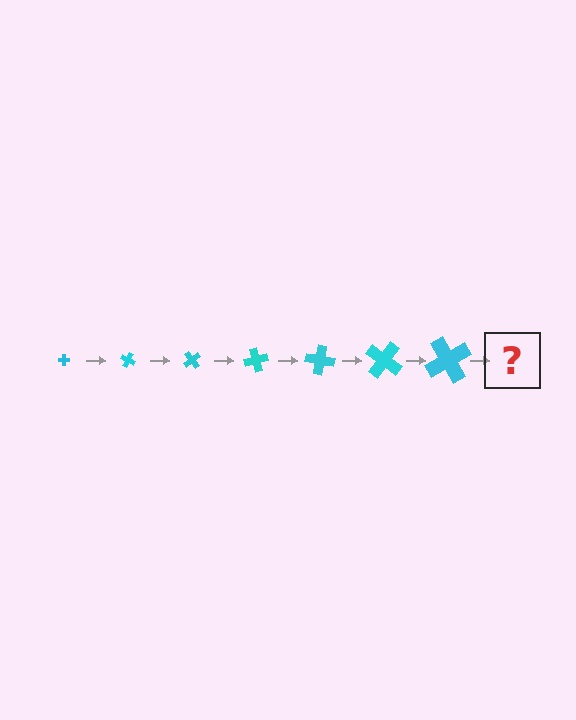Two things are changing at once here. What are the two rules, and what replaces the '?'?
The two rules are that the cross grows larger each step and it rotates 25 degrees each step. The '?' should be a cross, larger than the previous one and rotated 175 degrees from the start.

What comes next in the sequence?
The next element should be a cross, larger than the previous one and rotated 175 degrees from the start.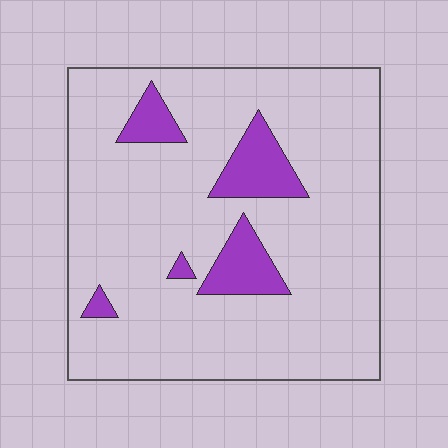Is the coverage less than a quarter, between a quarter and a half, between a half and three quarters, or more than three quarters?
Less than a quarter.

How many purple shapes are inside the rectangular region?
5.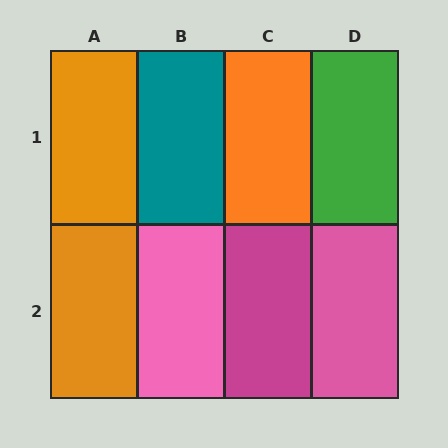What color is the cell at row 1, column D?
Green.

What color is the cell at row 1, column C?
Orange.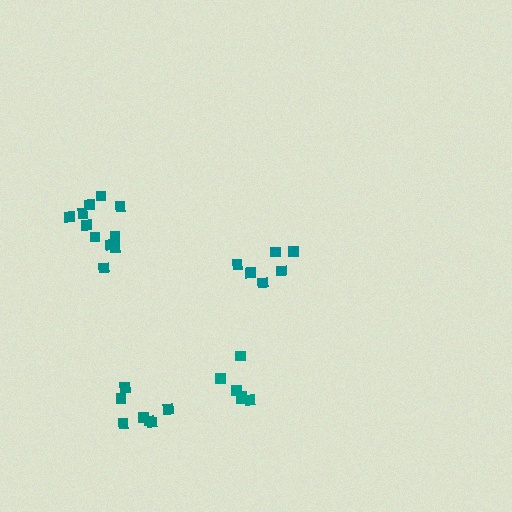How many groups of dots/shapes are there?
There are 4 groups.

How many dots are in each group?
Group 1: 11 dots, Group 2: 7 dots, Group 3: 6 dots, Group 4: 6 dots (30 total).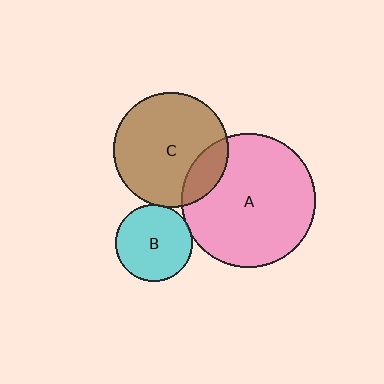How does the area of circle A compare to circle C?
Approximately 1.4 times.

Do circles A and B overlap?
Yes.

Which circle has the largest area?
Circle A (pink).